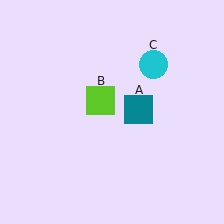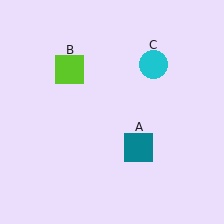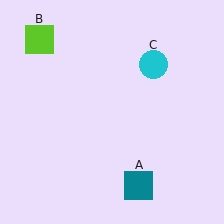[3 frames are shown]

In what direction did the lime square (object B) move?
The lime square (object B) moved up and to the left.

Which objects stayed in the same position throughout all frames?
Cyan circle (object C) remained stationary.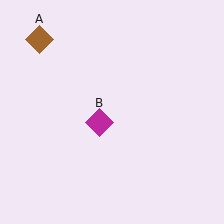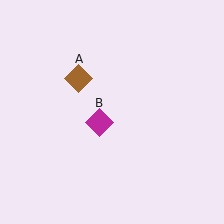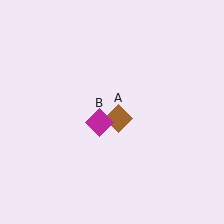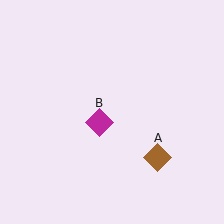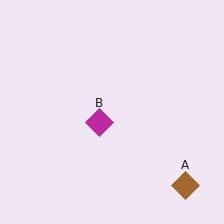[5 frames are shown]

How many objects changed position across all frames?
1 object changed position: brown diamond (object A).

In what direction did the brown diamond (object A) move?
The brown diamond (object A) moved down and to the right.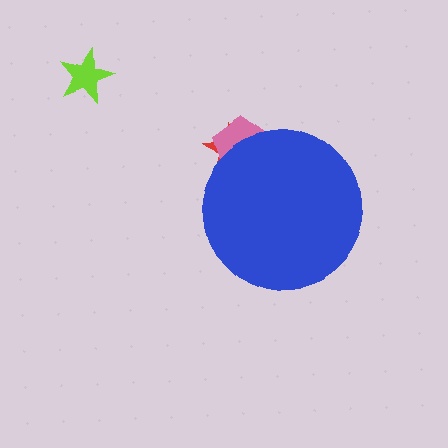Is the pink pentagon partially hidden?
Yes, the pink pentagon is partially hidden behind the blue circle.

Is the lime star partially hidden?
No, the lime star is fully visible.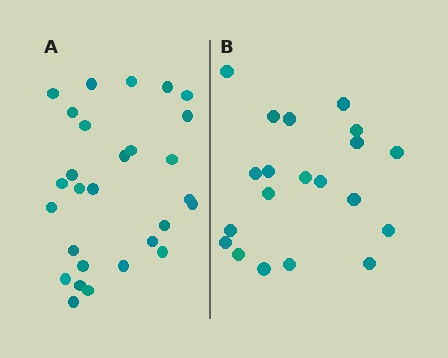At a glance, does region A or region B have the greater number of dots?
Region A (the left region) has more dots.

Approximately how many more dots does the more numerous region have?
Region A has roughly 8 or so more dots than region B.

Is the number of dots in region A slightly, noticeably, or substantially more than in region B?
Region A has noticeably more, but not dramatically so. The ratio is roughly 1.4 to 1.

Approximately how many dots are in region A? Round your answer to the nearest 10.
About 30 dots. (The exact count is 28, which rounds to 30.)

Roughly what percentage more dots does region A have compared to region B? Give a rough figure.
About 40% more.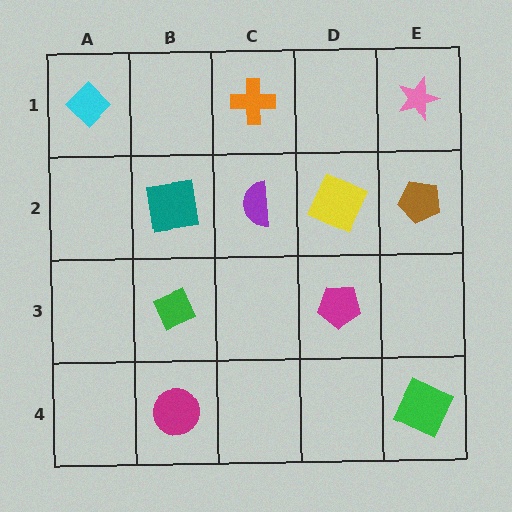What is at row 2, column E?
A brown pentagon.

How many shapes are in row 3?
2 shapes.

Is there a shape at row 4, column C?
No, that cell is empty.